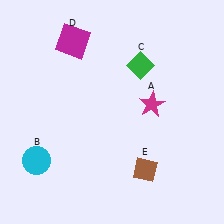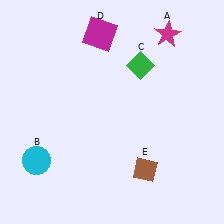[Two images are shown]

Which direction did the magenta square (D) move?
The magenta square (D) moved right.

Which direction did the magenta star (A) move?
The magenta star (A) moved up.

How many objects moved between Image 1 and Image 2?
2 objects moved between the two images.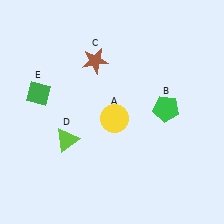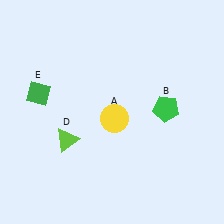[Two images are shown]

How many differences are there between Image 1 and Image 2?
There is 1 difference between the two images.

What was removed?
The brown star (C) was removed in Image 2.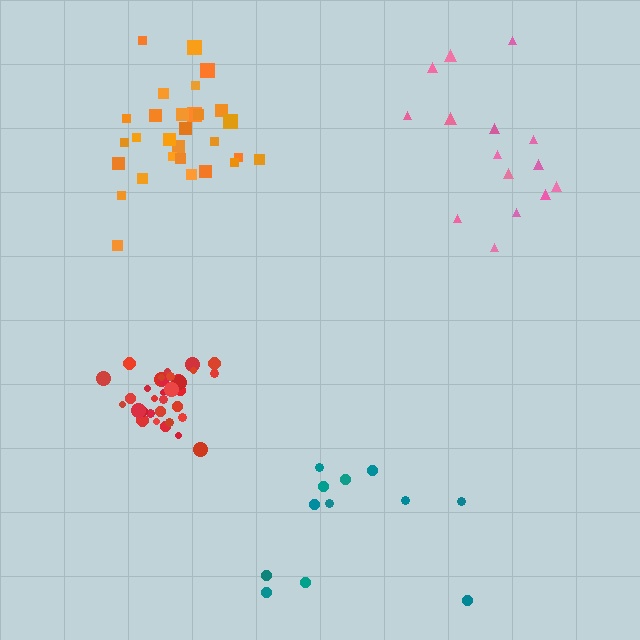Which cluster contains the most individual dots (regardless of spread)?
Red (34).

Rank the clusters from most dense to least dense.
red, orange, pink, teal.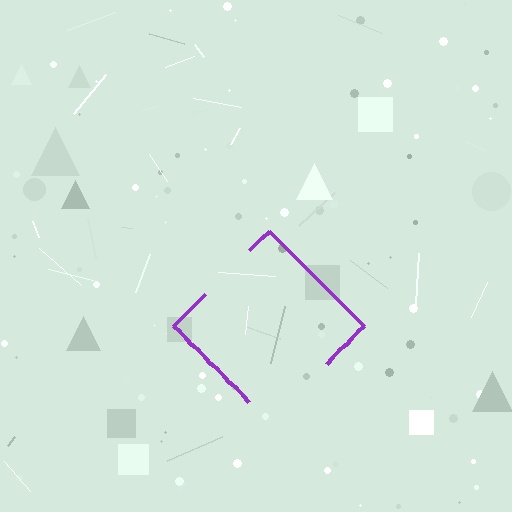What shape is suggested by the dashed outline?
The dashed outline suggests a diamond.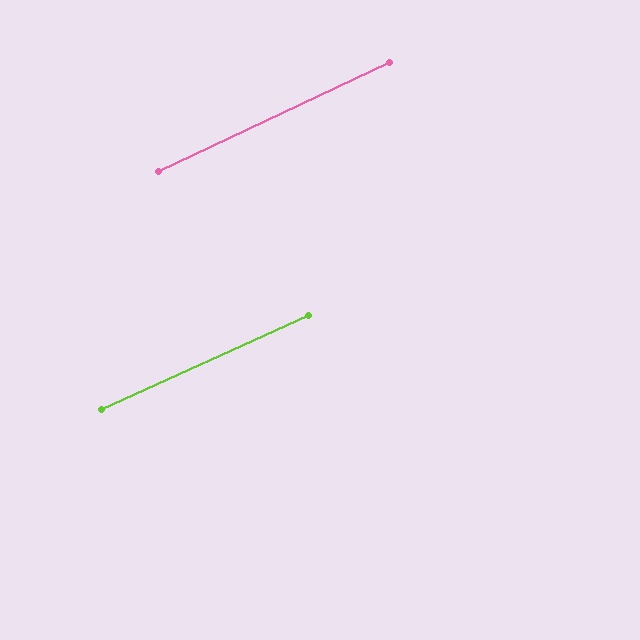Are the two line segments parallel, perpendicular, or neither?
Parallel — their directions differ by only 0.9°.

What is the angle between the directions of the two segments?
Approximately 1 degree.